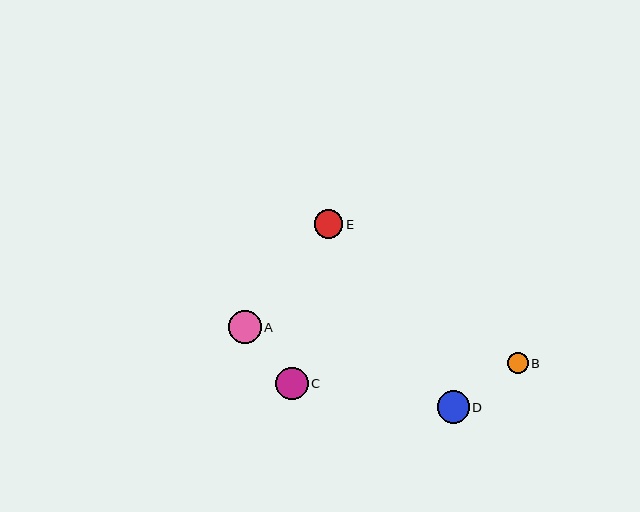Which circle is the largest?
Circle A is the largest with a size of approximately 33 pixels.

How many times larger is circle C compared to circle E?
Circle C is approximately 1.1 times the size of circle E.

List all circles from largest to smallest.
From largest to smallest: A, D, C, E, B.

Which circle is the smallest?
Circle B is the smallest with a size of approximately 21 pixels.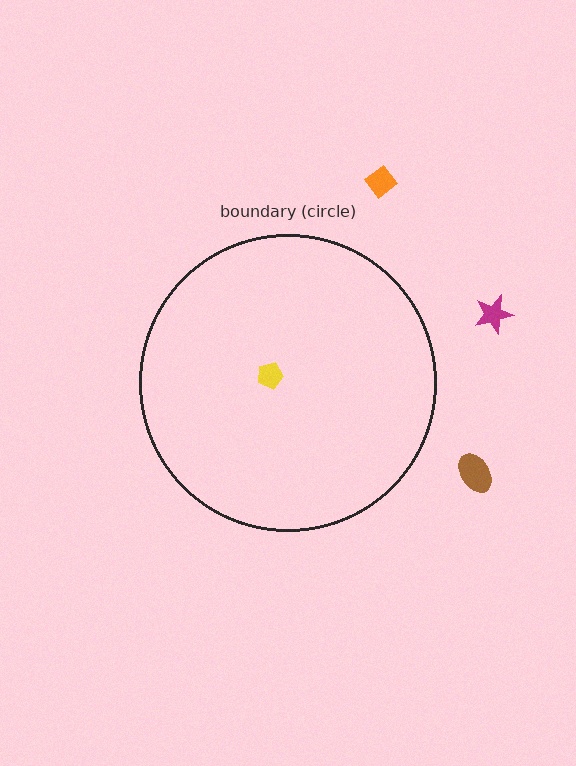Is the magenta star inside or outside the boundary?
Outside.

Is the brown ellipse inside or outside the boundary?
Outside.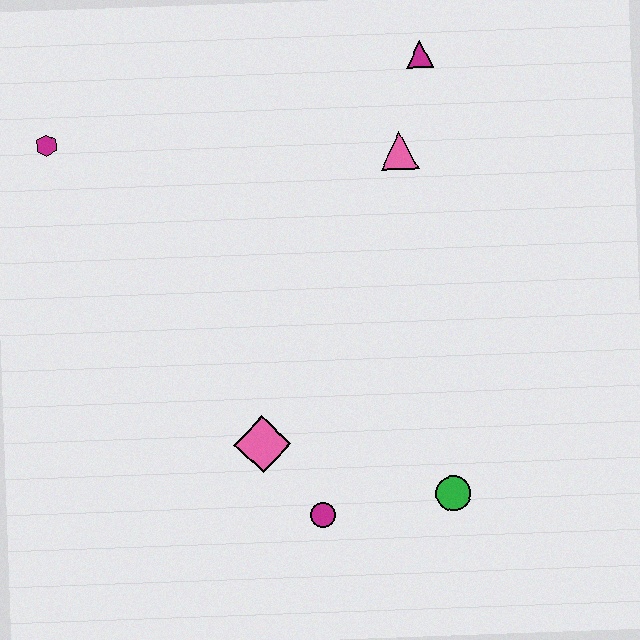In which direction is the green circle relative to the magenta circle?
The green circle is to the right of the magenta circle.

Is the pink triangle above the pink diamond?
Yes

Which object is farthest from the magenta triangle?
The magenta circle is farthest from the magenta triangle.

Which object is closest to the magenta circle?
The pink diamond is closest to the magenta circle.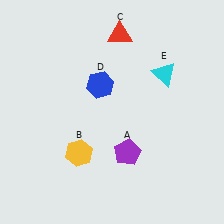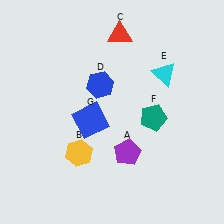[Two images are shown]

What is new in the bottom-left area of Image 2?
A blue square (G) was added in the bottom-left area of Image 2.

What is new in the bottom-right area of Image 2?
A teal pentagon (F) was added in the bottom-right area of Image 2.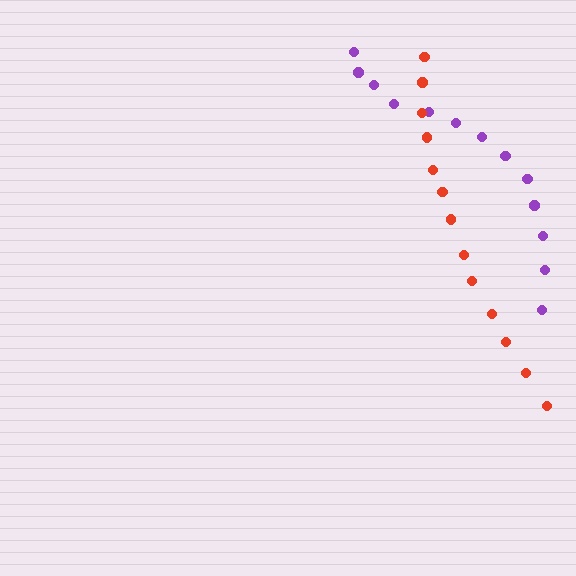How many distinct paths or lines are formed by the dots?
There are 2 distinct paths.